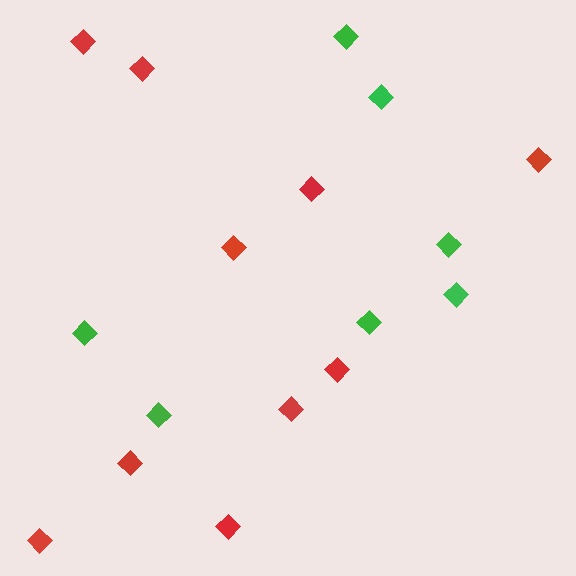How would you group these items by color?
There are 2 groups: one group of green diamonds (7) and one group of red diamonds (10).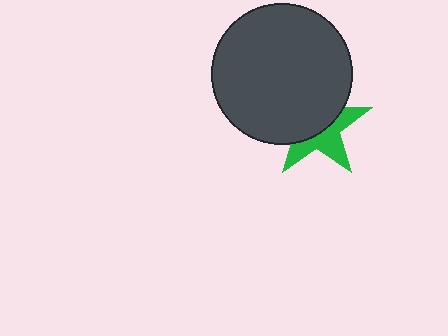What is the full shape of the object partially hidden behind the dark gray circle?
The partially hidden object is a green star.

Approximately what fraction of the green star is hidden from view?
Roughly 56% of the green star is hidden behind the dark gray circle.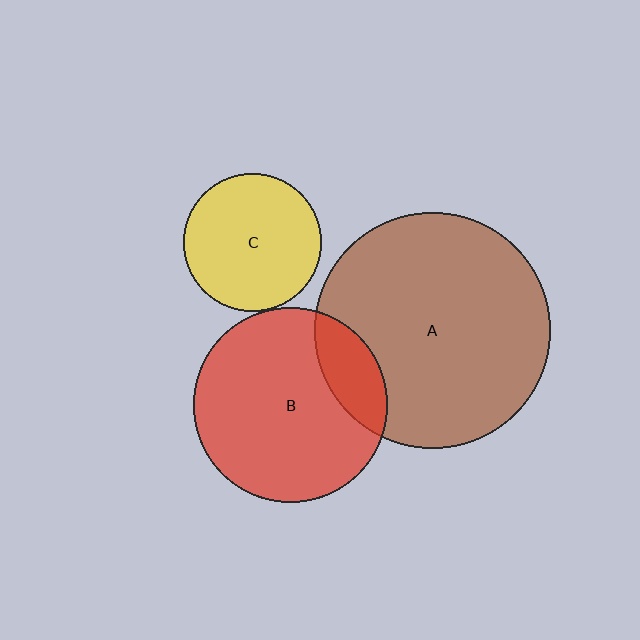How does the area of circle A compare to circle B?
Approximately 1.5 times.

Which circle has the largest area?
Circle A (brown).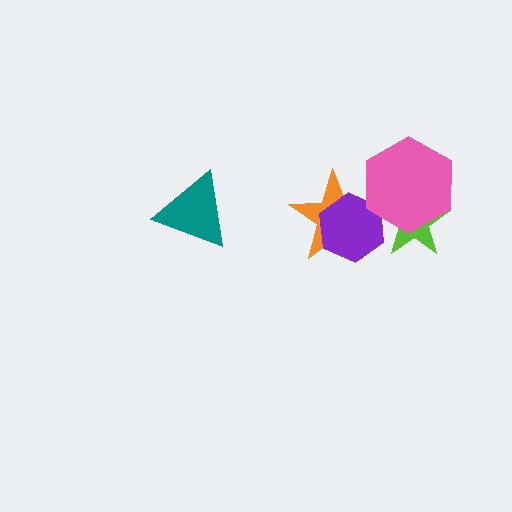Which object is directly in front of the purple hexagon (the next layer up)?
The lime star is directly in front of the purple hexagon.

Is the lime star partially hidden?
Yes, it is partially covered by another shape.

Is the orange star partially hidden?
Yes, it is partially covered by another shape.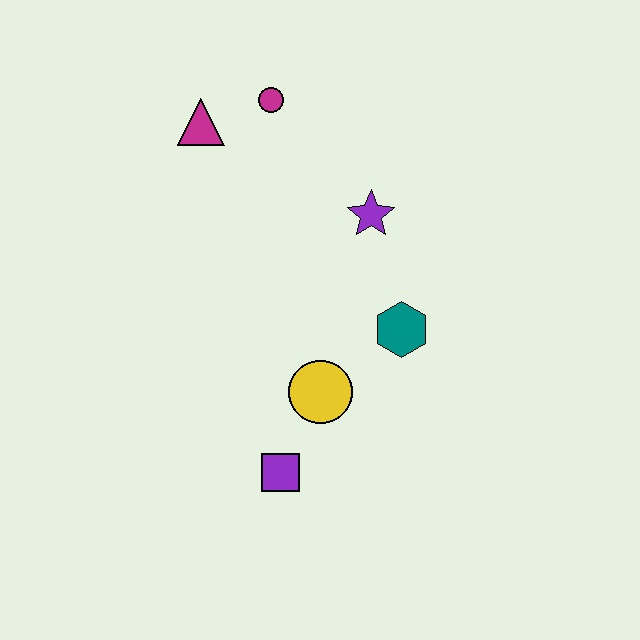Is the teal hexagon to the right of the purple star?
Yes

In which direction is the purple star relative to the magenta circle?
The purple star is below the magenta circle.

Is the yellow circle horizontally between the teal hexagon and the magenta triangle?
Yes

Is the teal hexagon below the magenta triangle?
Yes